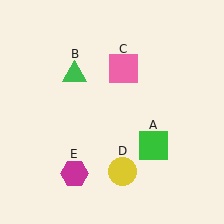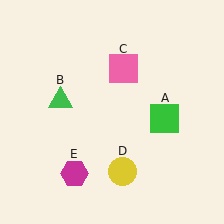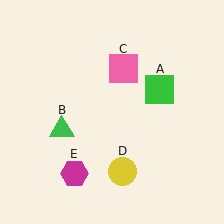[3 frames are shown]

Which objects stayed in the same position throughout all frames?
Pink square (object C) and yellow circle (object D) and magenta hexagon (object E) remained stationary.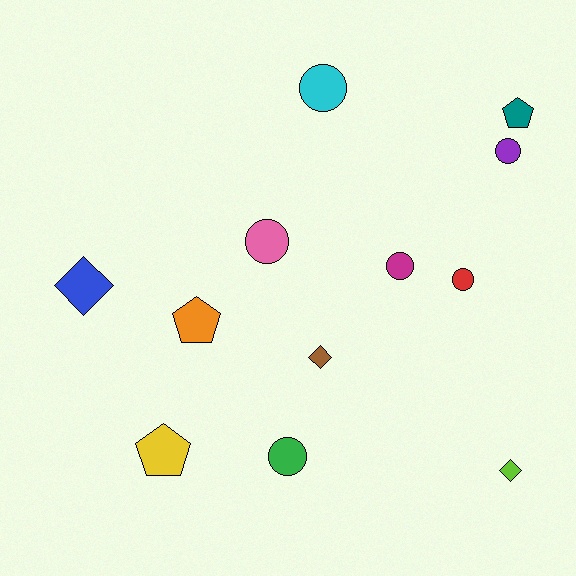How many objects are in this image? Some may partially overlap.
There are 12 objects.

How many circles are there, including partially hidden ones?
There are 6 circles.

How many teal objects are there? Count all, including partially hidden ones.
There is 1 teal object.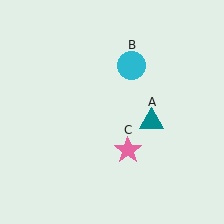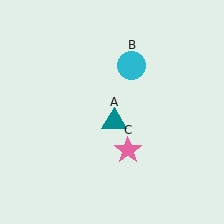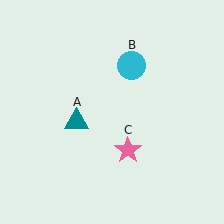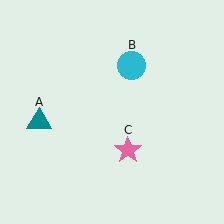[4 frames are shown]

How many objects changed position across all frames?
1 object changed position: teal triangle (object A).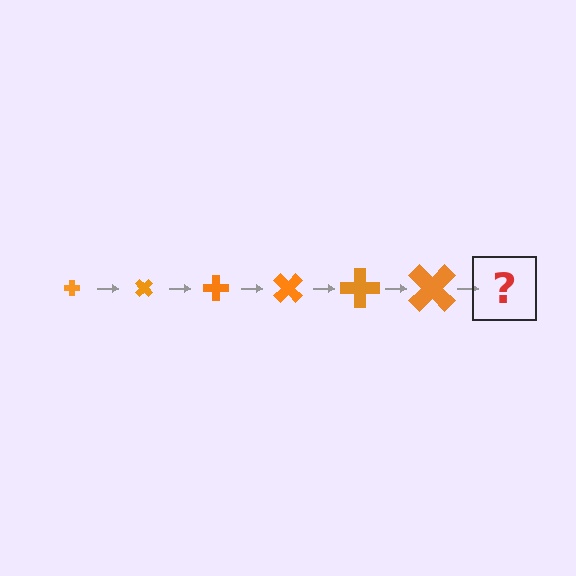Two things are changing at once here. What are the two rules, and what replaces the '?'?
The two rules are that the cross grows larger each step and it rotates 45 degrees each step. The '?' should be a cross, larger than the previous one and rotated 270 degrees from the start.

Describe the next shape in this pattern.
It should be a cross, larger than the previous one and rotated 270 degrees from the start.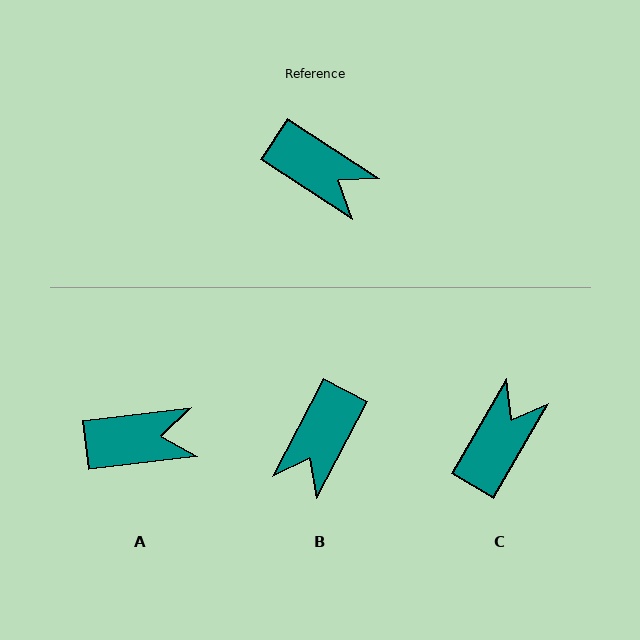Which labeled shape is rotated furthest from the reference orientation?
C, about 93 degrees away.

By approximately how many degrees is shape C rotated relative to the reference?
Approximately 93 degrees counter-clockwise.